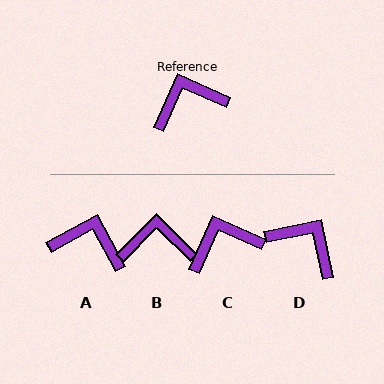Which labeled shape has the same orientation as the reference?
C.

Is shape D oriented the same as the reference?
No, it is off by about 54 degrees.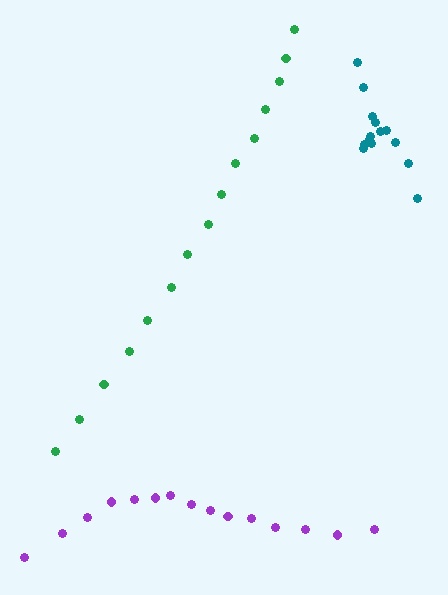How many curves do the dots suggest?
There are 3 distinct paths.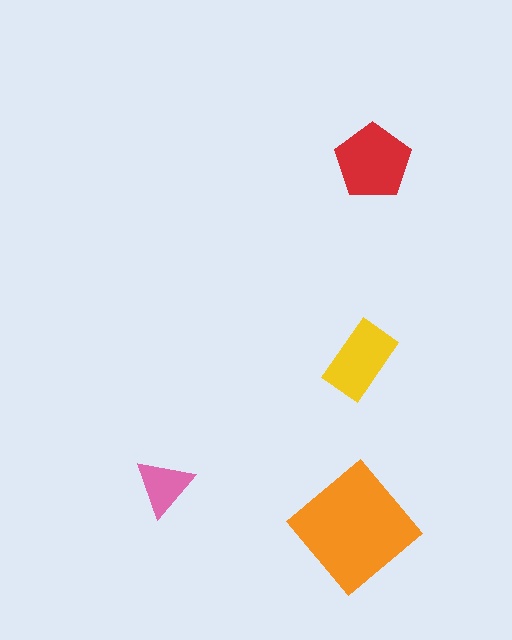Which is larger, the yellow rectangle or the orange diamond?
The orange diamond.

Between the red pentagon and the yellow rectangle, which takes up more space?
The red pentagon.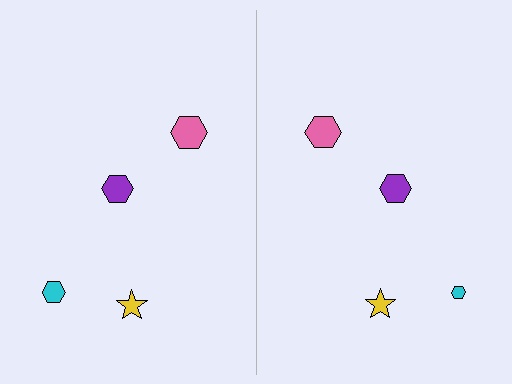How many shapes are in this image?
There are 8 shapes in this image.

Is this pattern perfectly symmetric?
No, the pattern is not perfectly symmetric. The cyan hexagon on the right side has a different size than its mirror counterpart.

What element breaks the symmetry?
The cyan hexagon on the right side has a different size than its mirror counterpart.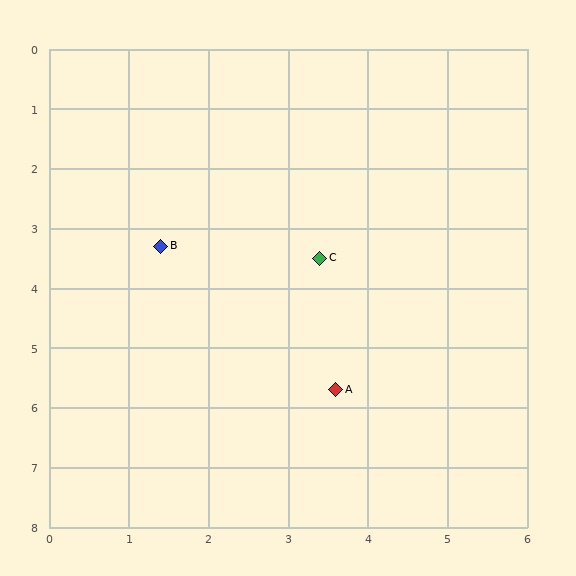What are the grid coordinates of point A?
Point A is at approximately (3.6, 5.7).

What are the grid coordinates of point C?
Point C is at approximately (3.4, 3.5).